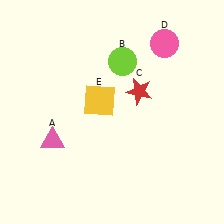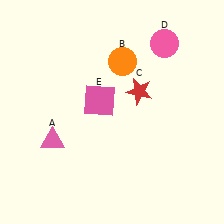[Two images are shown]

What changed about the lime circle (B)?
In Image 1, B is lime. In Image 2, it changed to orange.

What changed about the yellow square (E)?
In Image 1, E is yellow. In Image 2, it changed to pink.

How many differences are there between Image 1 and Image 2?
There are 2 differences between the two images.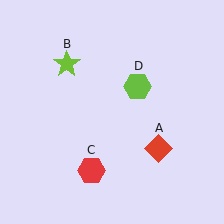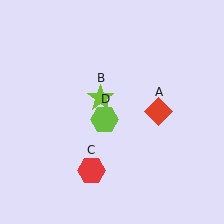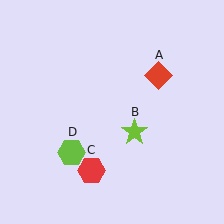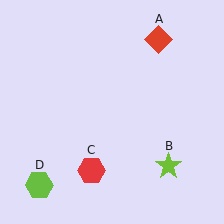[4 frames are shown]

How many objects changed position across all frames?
3 objects changed position: red diamond (object A), lime star (object B), lime hexagon (object D).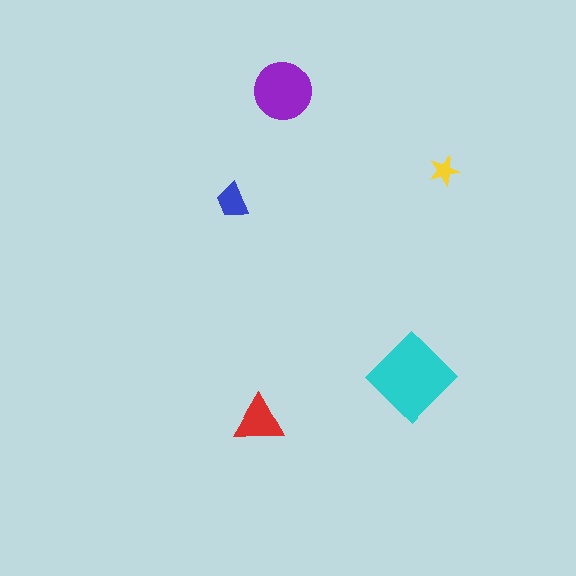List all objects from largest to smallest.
The cyan diamond, the purple circle, the red triangle, the blue trapezoid, the yellow star.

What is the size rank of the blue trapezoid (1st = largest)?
4th.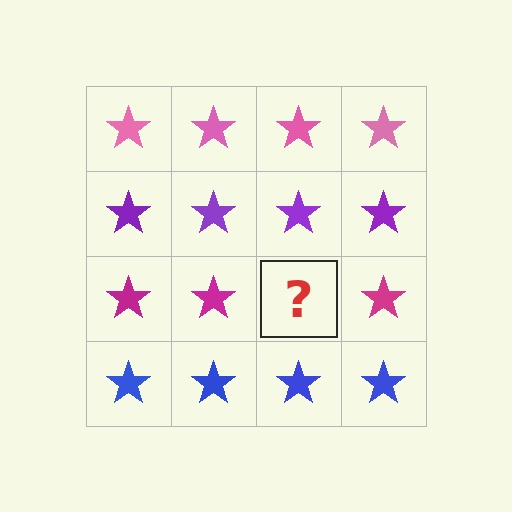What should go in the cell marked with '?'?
The missing cell should contain a magenta star.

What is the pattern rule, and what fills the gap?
The rule is that each row has a consistent color. The gap should be filled with a magenta star.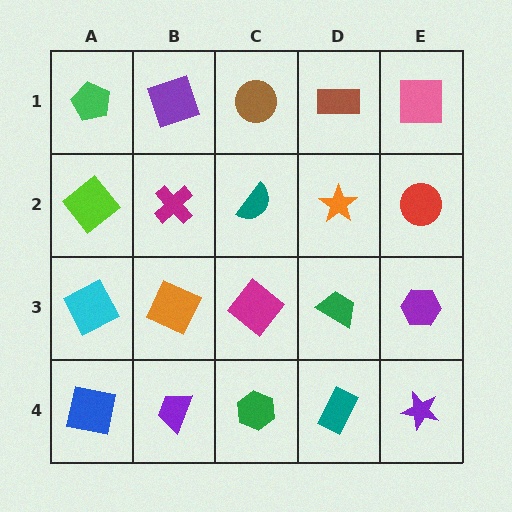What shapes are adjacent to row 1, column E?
A red circle (row 2, column E), a brown rectangle (row 1, column D).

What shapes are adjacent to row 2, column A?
A green pentagon (row 1, column A), a cyan square (row 3, column A), a magenta cross (row 2, column B).